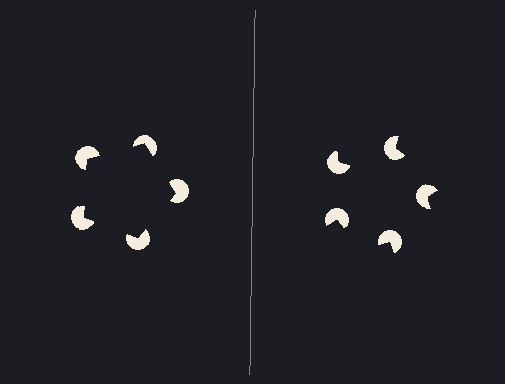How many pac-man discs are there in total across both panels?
10 — 5 on each side.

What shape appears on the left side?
An illusory pentagon.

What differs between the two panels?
The pac-man discs are positioned identically on both sides; only the wedge orientations differ. On the left they align to a pentagon; on the right they are misaligned.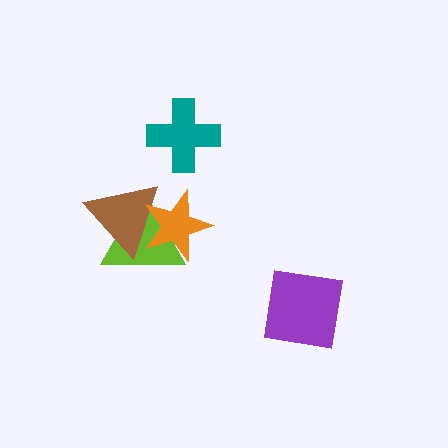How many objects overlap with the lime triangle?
2 objects overlap with the lime triangle.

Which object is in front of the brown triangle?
The orange star is in front of the brown triangle.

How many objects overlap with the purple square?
0 objects overlap with the purple square.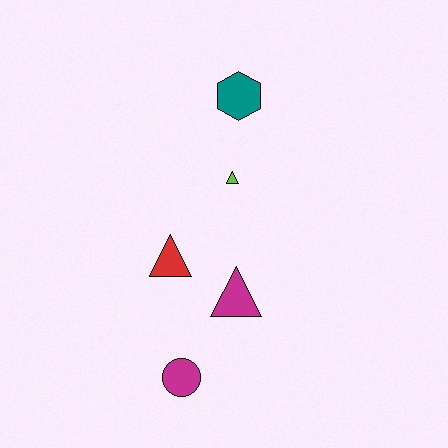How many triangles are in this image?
There are 3 triangles.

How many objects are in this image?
There are 5 objects.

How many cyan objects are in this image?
There are no cyan objects.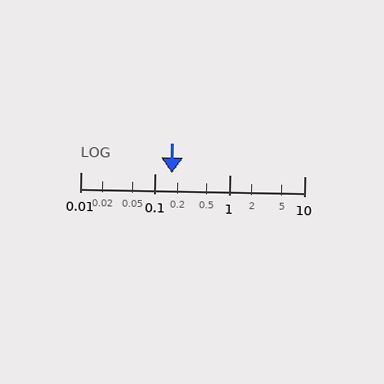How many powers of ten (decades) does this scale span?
The scale spans 3 decades, from 0.01 to 10.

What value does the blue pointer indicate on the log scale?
The pointer indicates approximately 0.17.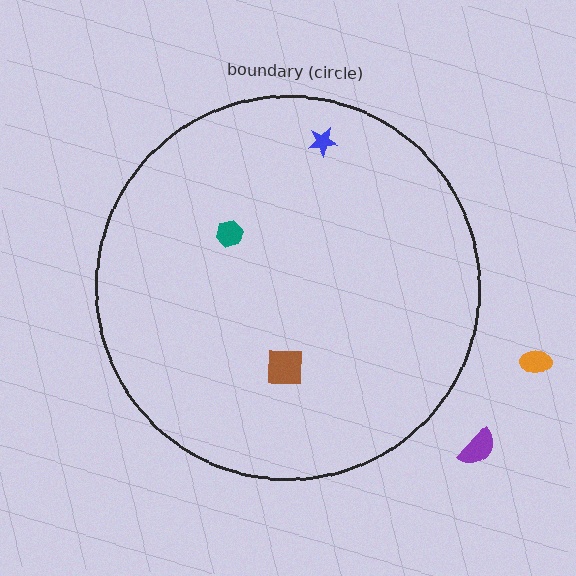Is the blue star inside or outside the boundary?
Inside.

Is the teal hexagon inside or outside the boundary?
Inside.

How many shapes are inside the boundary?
3 inside, 2 outside.